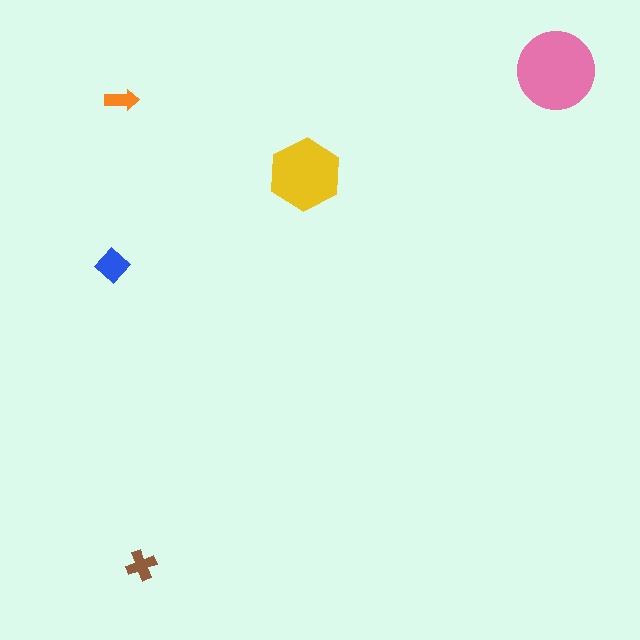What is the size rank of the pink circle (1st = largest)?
1st.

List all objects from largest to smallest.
The pink circle, the yellow hexagon, the blue diamond, the brown cross, the orange arrow.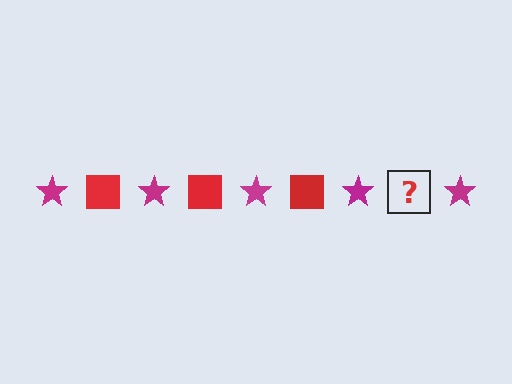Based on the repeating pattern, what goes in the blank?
The blank should be a red square.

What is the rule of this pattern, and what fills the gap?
The rule is that the pattern alternates between magenta star and red square. The gap should be filled with a red square.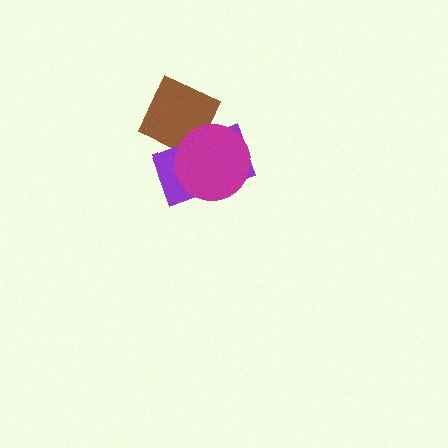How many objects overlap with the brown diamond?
2 objects overlap with the brown diamond.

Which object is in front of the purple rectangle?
The magenta circle is in front of the purple rectangle.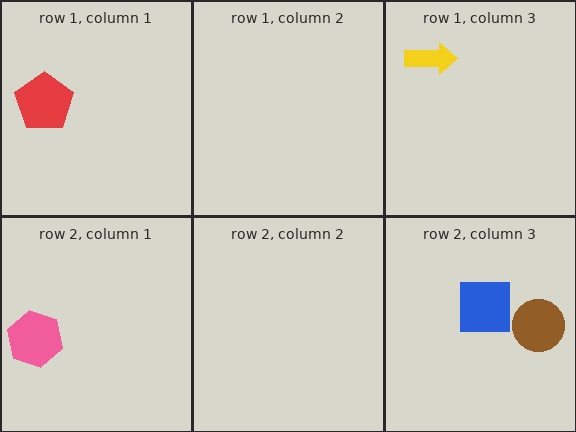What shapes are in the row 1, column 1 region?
The red pentagon.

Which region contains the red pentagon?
The row 1, column 1 region.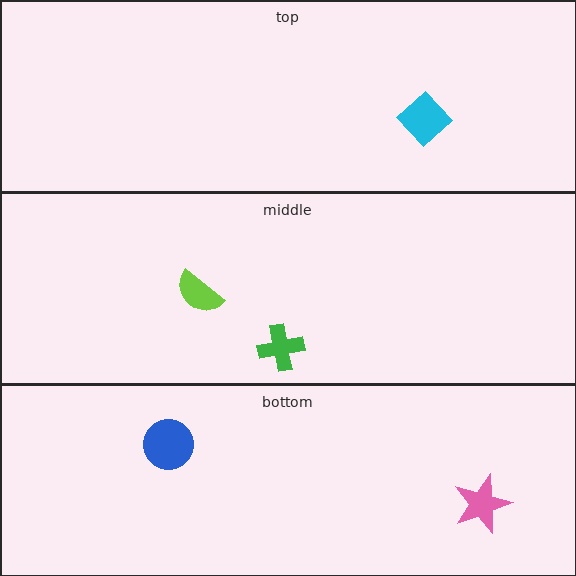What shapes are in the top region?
The cyan diamond.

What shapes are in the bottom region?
The blue circle, the pink star.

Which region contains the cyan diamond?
The top region.